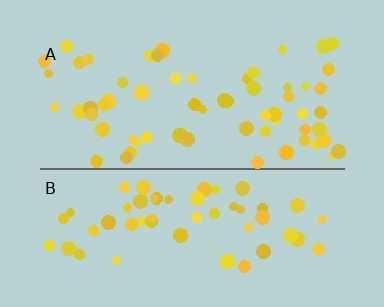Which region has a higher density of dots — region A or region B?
A (the top).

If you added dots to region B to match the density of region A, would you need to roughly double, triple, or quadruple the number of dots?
Approximately double.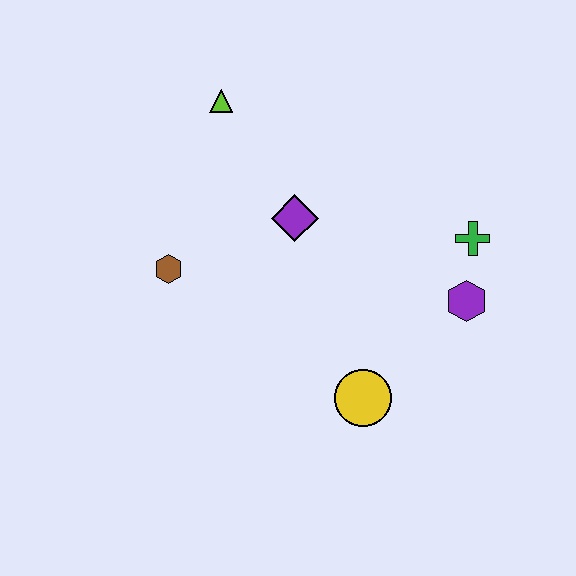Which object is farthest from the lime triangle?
The yellow circle is farthest from the lime triangle.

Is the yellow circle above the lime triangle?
No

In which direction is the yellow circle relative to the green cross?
The yellow circle is below the green cross.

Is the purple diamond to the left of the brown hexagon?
No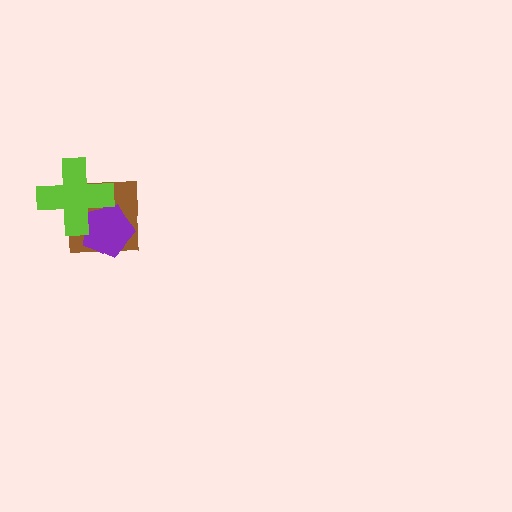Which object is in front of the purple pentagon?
The lime cross is in front of the purple pentagon.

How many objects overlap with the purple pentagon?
2 objects overlap with the purple pentagon.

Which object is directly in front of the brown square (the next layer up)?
The purple pentagon is directly in front of the brown square.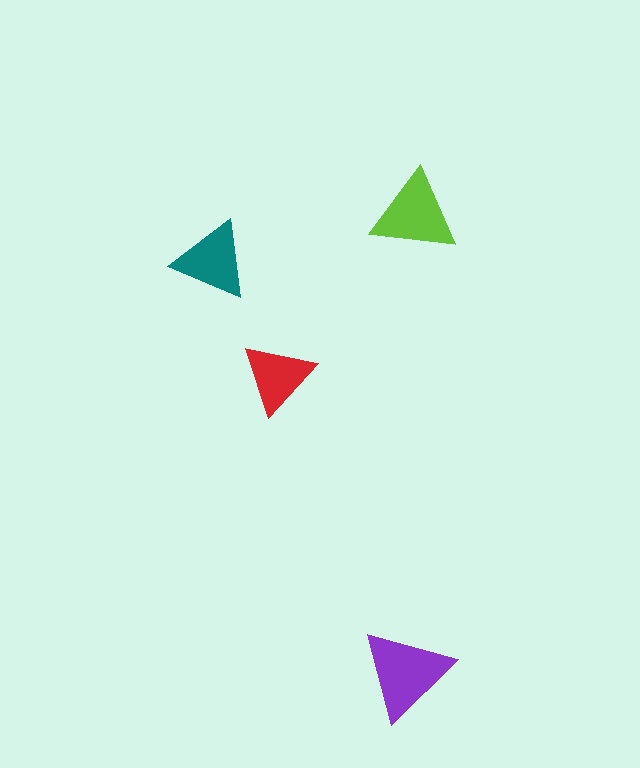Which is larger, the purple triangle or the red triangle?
The purple one.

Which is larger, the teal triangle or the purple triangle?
The purple one.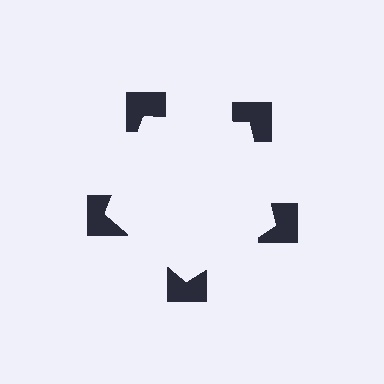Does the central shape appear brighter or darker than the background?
It typically appears slightly brighter than the background, even though no actual brightness change is drawn.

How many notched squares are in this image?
There are 5 — one at each vertex of the illusory pentagon.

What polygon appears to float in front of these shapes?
An illusory pentagon — its edges are inferred from the aligned wedge cuts in the notched squares, not physically drawn.